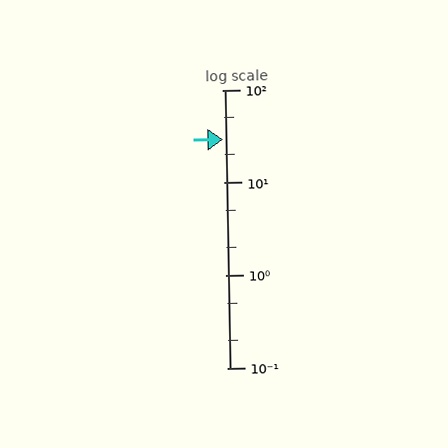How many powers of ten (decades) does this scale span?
The scale spans 3 decades, from 0.1 to 100.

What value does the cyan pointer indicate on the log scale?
The pointer indicates approximately 29.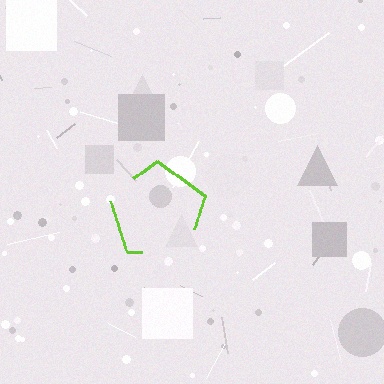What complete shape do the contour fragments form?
The contour fragments form a pentagon.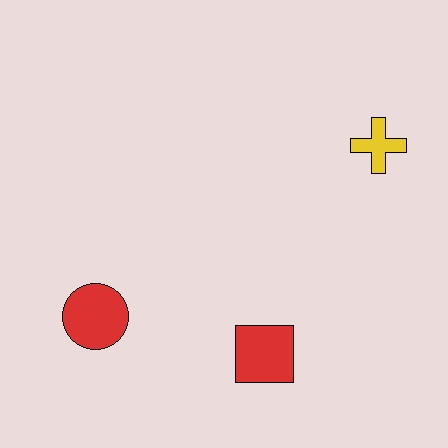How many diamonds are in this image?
There are no diamonds.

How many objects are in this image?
There are 3 objects.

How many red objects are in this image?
There are 2 red objects.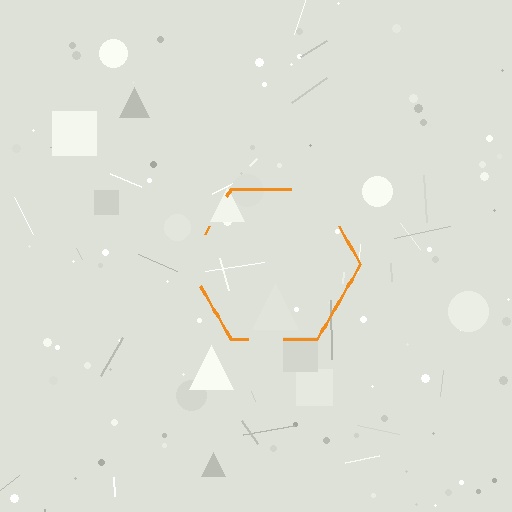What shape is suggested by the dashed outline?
The dashed outline suggests a hexagon.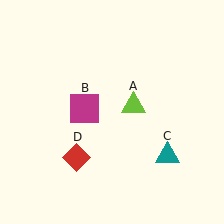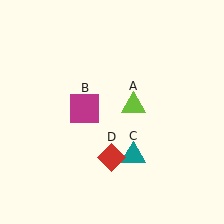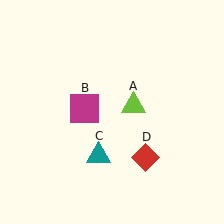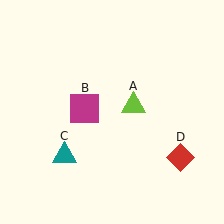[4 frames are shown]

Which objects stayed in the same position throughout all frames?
Lime triangle (object A) and magenta square (object B) remained stationary.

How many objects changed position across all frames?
2 objects changed position: teal triangle (object C), red diamond (object D).